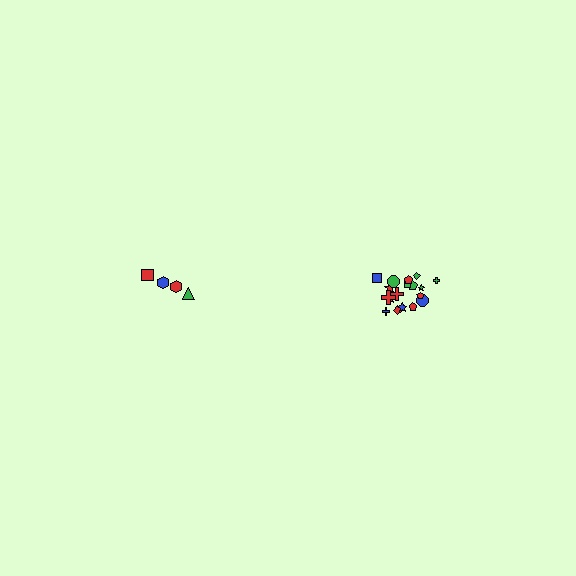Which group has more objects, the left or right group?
The right group.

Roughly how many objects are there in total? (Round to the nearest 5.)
Roughly 20 objects in total.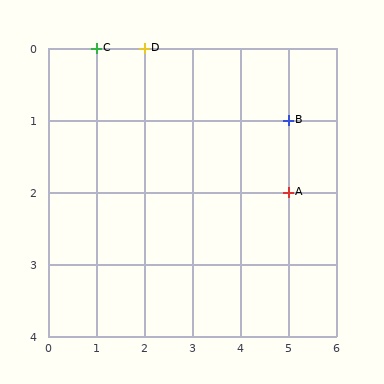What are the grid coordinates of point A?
Point A is at grid coordinates (5, 2).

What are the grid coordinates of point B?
Point B is at grid coordinates (5, 1).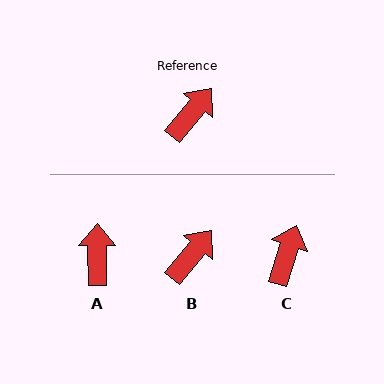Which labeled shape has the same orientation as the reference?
B.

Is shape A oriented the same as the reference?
No, it is off by about 40 degrees.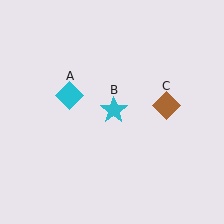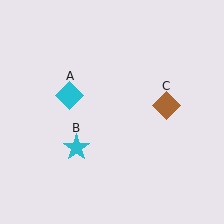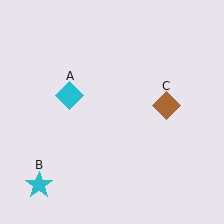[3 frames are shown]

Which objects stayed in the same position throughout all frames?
Cyan diamond (object A) and brown diamond (object C) remained stationary.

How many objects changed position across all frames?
1 object changed position: cyan star (object B).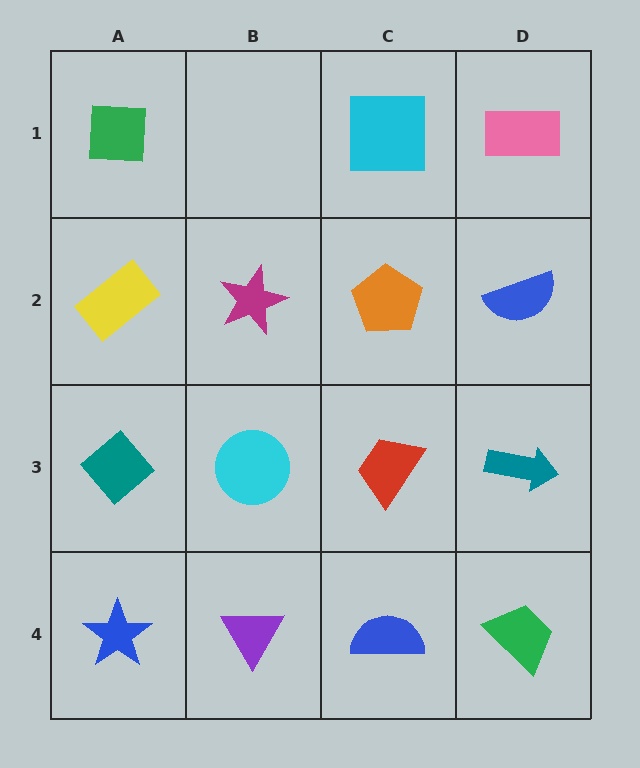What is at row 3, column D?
A teal arrow.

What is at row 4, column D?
A green trapezoid.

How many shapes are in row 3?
4 shapes.